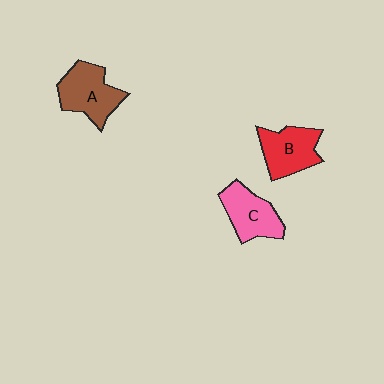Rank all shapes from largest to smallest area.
From largest to smallest: A (brown), B (red), C (pink).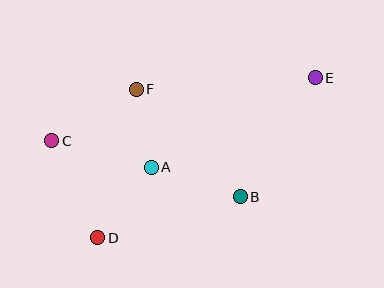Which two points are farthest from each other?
Points C and E are farthest from each other.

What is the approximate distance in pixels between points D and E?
The distance between D and E is approximately 270 pixels.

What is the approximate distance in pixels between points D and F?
The distance between D and F is approximately 153 pixels.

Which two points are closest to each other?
Points A and F are closest to each other.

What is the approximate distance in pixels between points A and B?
The distance between A and B is approximately 94 pixels.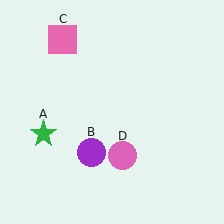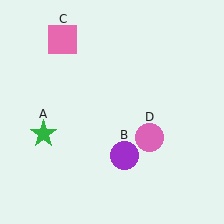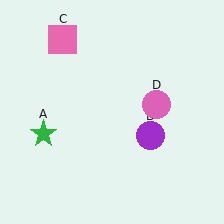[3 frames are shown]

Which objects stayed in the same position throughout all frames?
Green star (object A) and pink square (object C) remained stationary.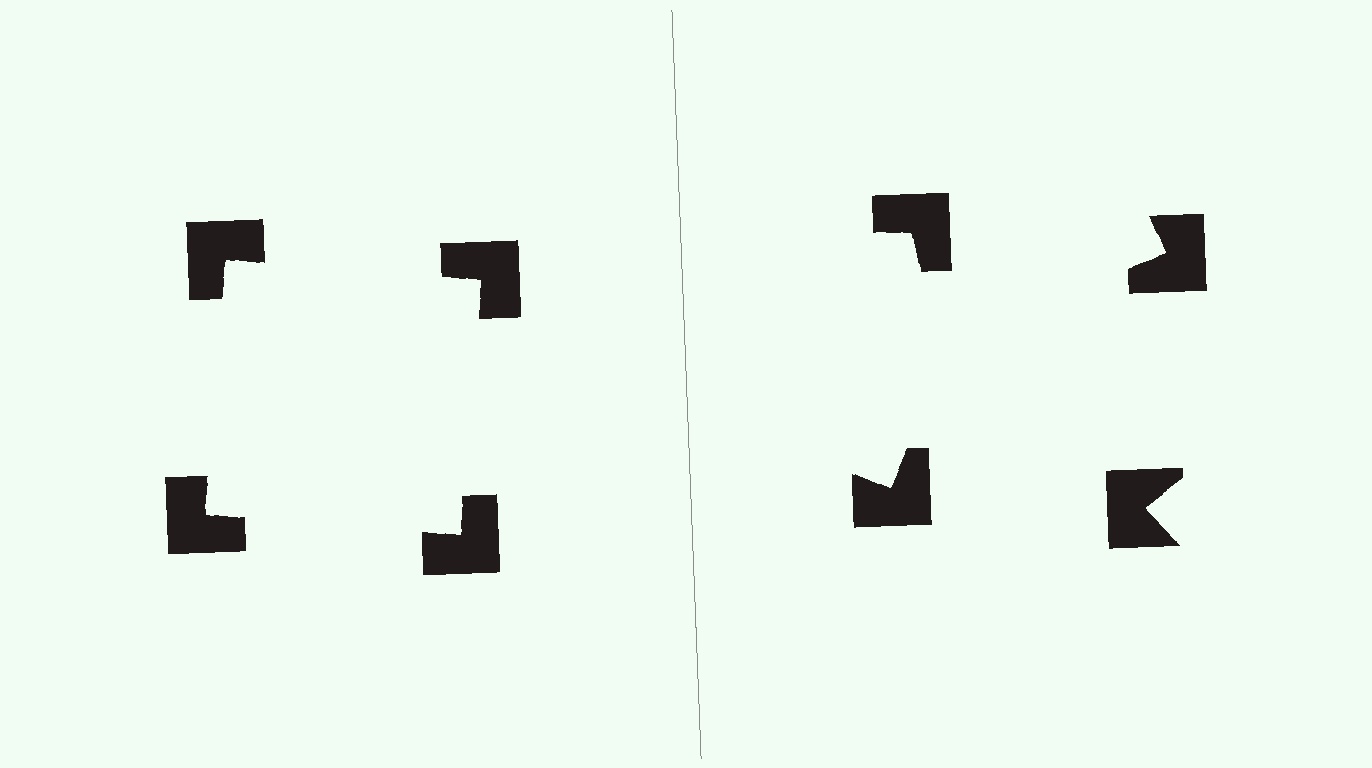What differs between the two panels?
The notched squares are positioned identically on both sides; only the wedge orientations differ. On the left they align to a square; on the right they are misaligned.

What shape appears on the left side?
An illusory square.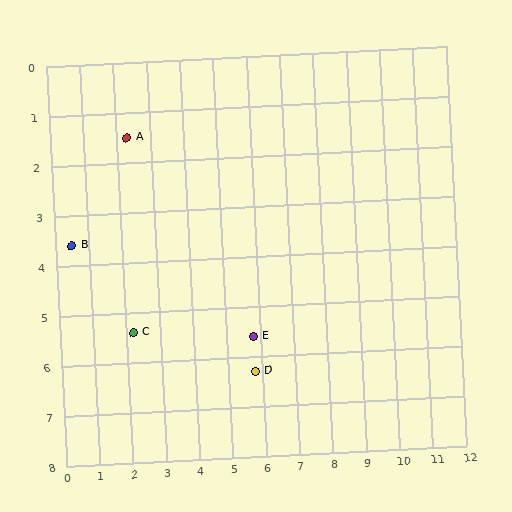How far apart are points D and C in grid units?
Points D and C are about 3.7 grid units apart.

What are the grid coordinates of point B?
Point B is at approximately (0.5, 3.6).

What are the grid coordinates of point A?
Point A is at approximately (2.3, 1.5).